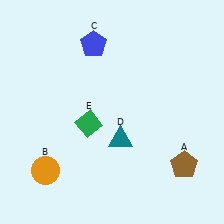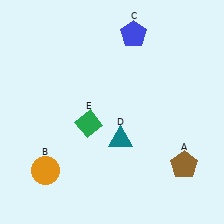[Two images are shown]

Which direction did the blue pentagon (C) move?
The blue pentagon (C) moved right.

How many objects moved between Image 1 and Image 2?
1 object moved between the two images.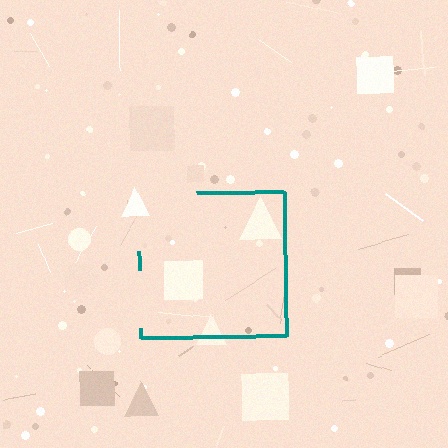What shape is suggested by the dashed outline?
The dashed outline suggests a square.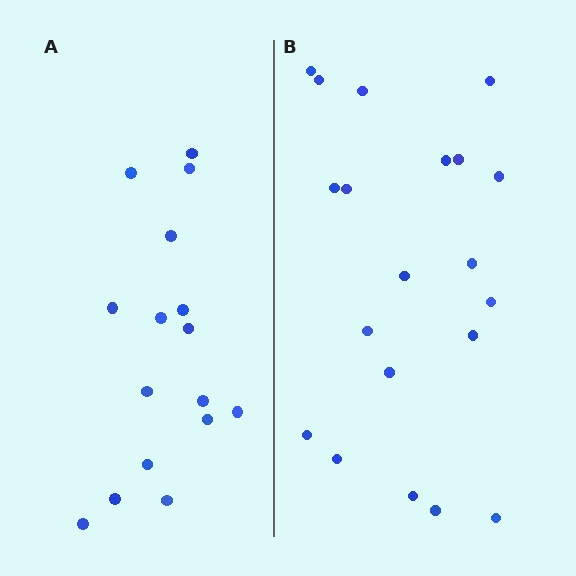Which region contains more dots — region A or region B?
Region B (the right region) has more dots.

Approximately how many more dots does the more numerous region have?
Region B has about 4 more dots than region A.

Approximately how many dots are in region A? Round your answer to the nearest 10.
About 20 dots. (The exact count is 16, which rounds to 20.)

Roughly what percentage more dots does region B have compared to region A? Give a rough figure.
About 25% more.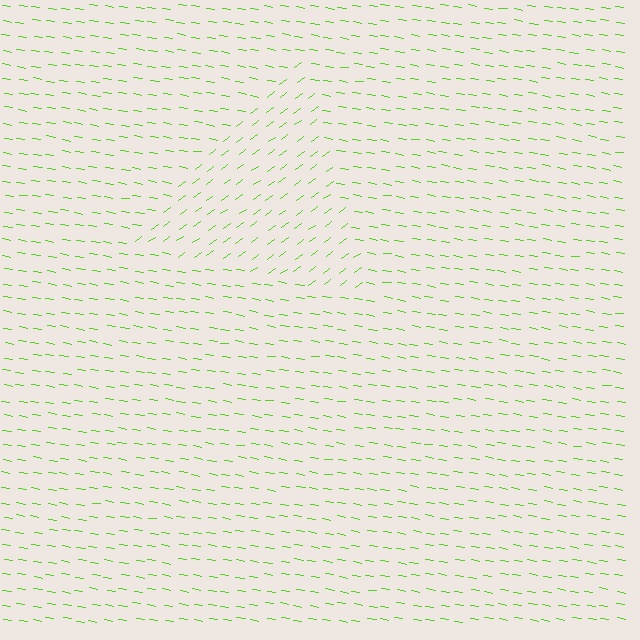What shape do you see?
I see a triangle.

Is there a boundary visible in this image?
Yes, there is a texture boundary formed by a change in line orientation.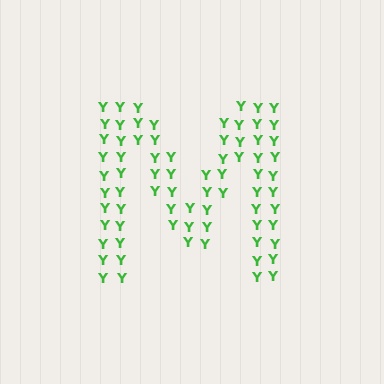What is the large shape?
The large shape is the letter M.